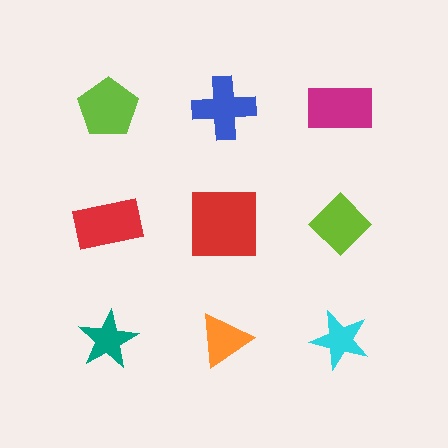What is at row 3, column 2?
An orange triangle.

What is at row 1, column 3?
A magenta rectangle.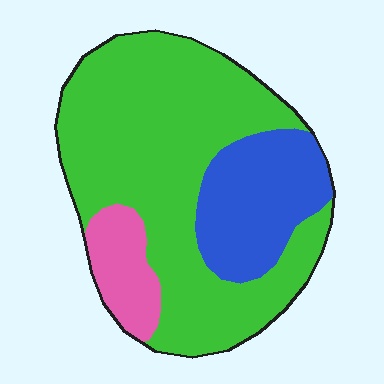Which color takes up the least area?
Pink, at roughly 10%.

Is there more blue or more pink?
Blue.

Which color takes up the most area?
Green, at roughly 65%.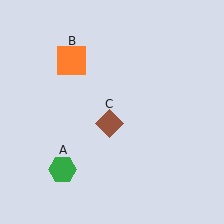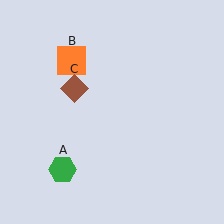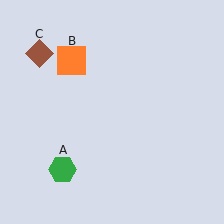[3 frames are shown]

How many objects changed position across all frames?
1 object changed position: brown diamond (object C).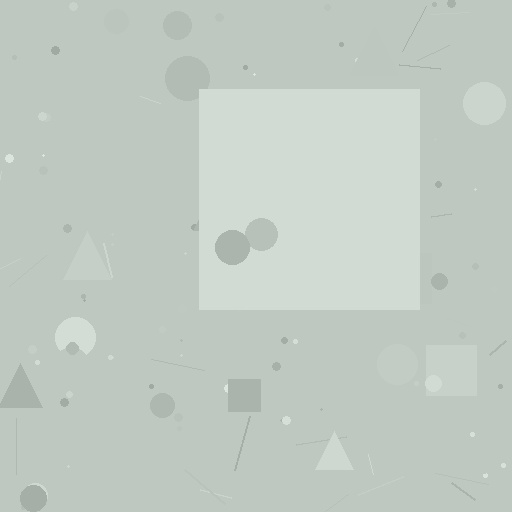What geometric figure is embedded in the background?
A square is embedded in the background.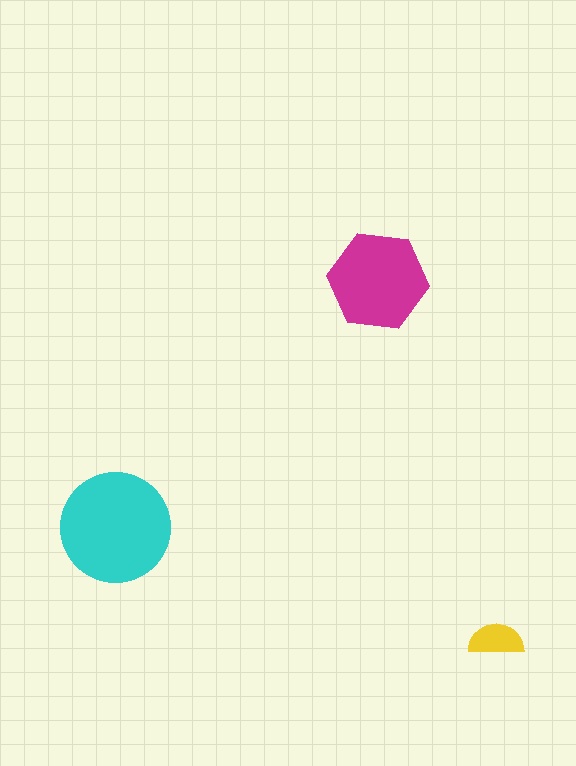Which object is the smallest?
The yellow semicircle.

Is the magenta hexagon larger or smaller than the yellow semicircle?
Larger.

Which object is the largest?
The cyan circle.